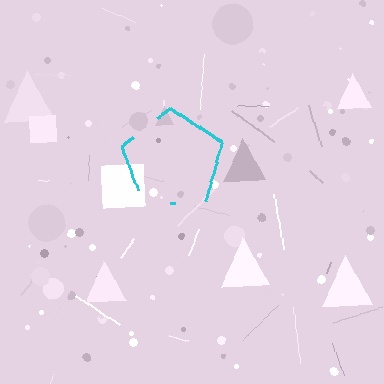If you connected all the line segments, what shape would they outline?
They would outline a pentagon.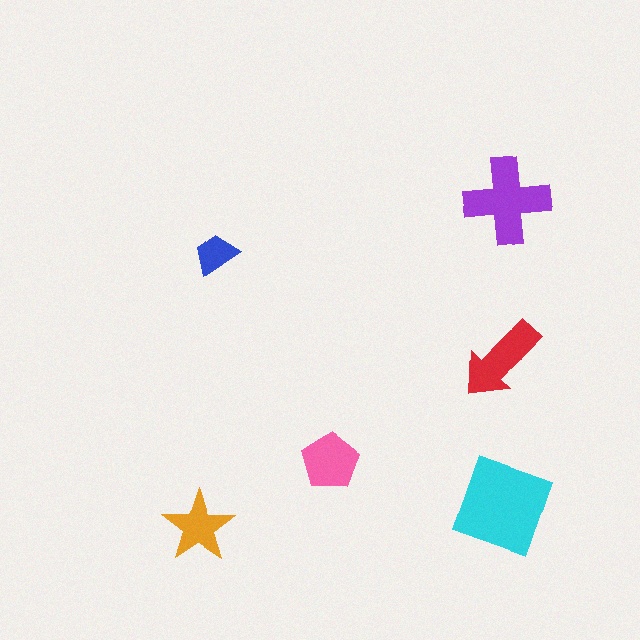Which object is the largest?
The cyan diamond.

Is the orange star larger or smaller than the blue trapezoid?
Larger.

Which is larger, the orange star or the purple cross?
The purple cross.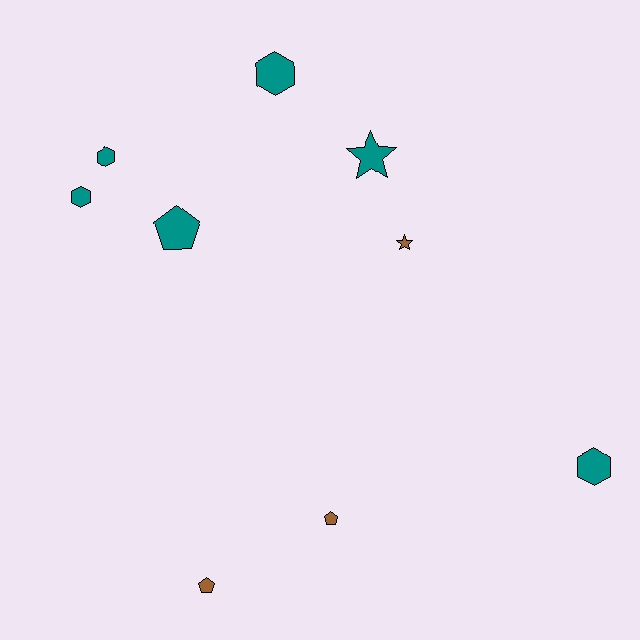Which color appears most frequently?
Teal, with 6 objects.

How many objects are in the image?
There are 9 objects.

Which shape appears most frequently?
Hexagon, with 4 objects.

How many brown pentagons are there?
There are 2 brown pentagons.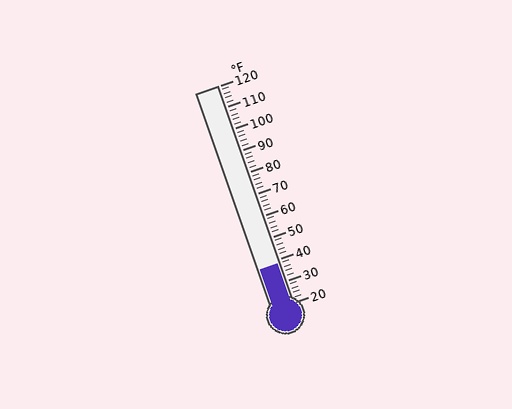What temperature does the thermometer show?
The thermometer shows approximately 38°F.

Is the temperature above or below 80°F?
The temperature is below 80°F.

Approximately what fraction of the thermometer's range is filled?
The thermometer is filled to approximately 20% of its range.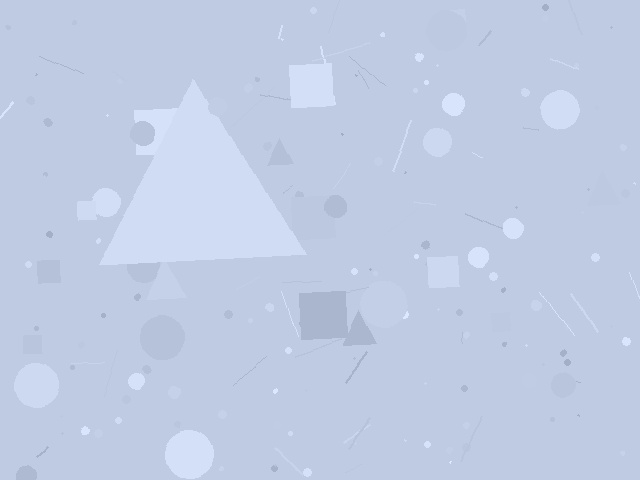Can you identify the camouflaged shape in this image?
The camouflaged shape is a triangle.